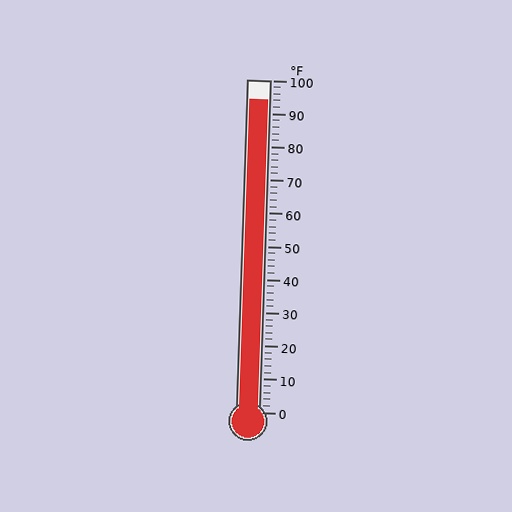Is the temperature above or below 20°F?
The temperature is above 20°F.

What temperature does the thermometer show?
The thermometer shows approximately 94°F.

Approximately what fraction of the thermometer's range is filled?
The thermometer is filled to approximately 95% of its range.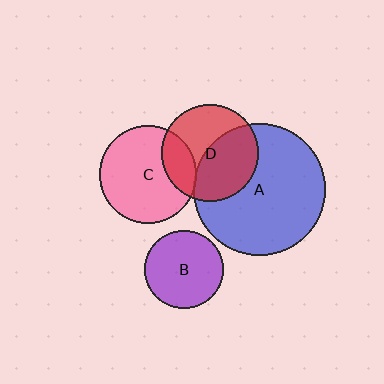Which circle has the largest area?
Circle A (blue).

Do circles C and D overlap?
Yes.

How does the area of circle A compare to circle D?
Approximately 1.9 times.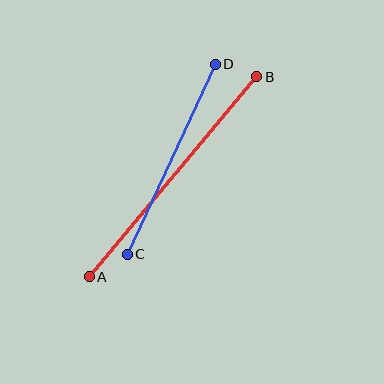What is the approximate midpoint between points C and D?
The midpoint is at approximately (171, 159) pixels.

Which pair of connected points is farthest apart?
Points A and B are farthest apart.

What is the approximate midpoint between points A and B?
The midpoint is at approximately (173, 177) pixels.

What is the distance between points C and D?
The distance is approximately 209 pixels.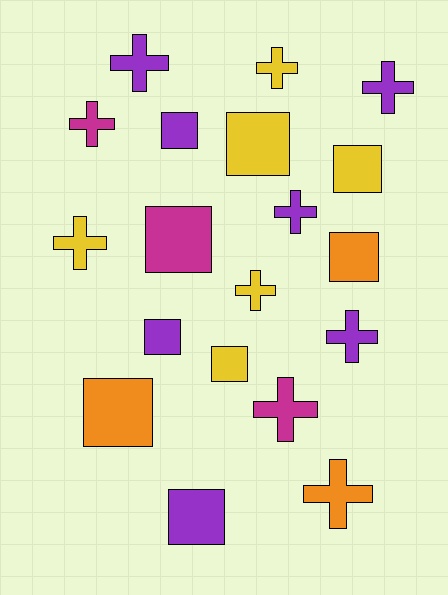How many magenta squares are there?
There is 1 magenta square.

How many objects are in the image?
There are 19 objects.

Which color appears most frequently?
Purple, with 7 objects.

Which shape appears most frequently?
Cross, with 10 objects.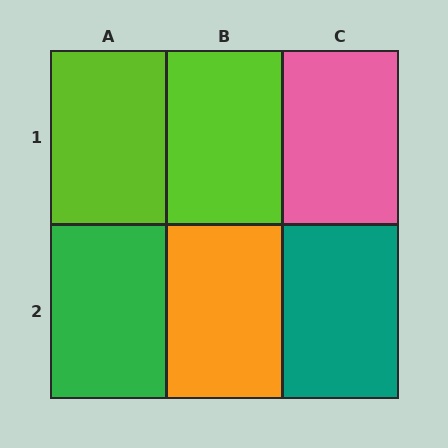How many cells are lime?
2 cells are lime.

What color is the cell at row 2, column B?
Orange.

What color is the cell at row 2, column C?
Teal.